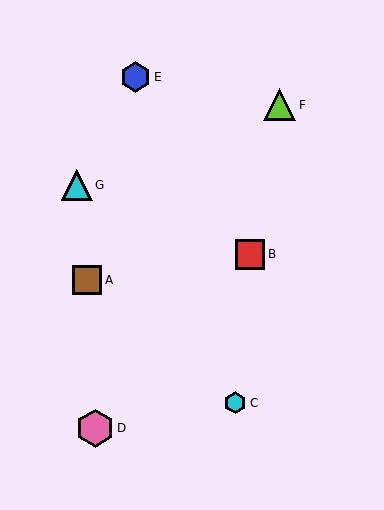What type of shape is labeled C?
Shape C is a cyan hexagon.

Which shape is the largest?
The pink hexagon (labeled D) is the largest.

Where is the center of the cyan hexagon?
The center of the cyan hexagon is at (235, 403).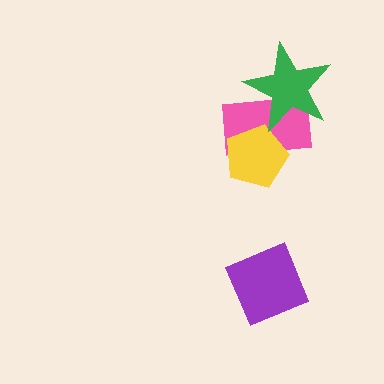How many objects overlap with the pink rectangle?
2 objects overlap with the pink rectangle.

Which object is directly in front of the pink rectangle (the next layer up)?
The yellow pentagon is directly in front of the pink rectangle.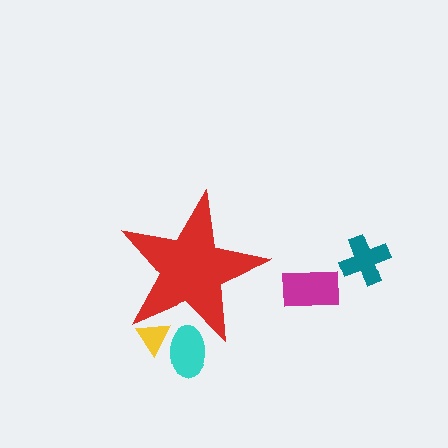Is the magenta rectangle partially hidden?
No, the magenta rectangle is fully visible.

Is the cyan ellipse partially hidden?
Yes, the cyan ellipse is partially hidden behind the red star.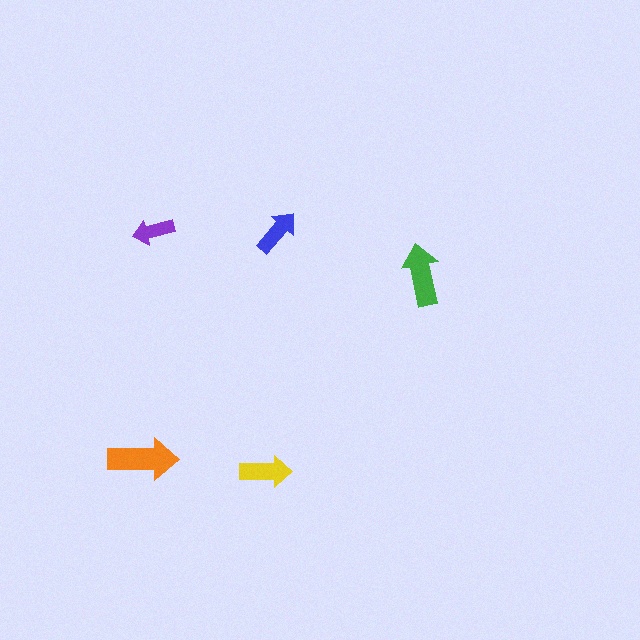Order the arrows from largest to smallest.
the orange one, the green one, the yellow one, the blue one, the purple one.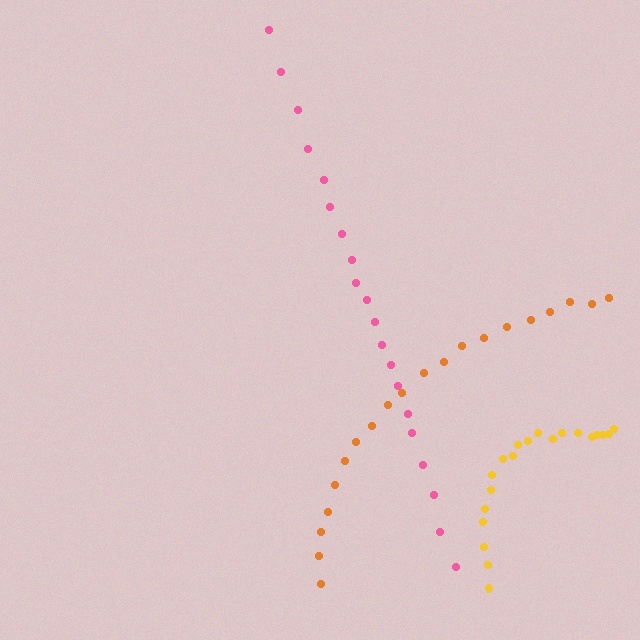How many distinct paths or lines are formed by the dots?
There are 3 distinct paths.